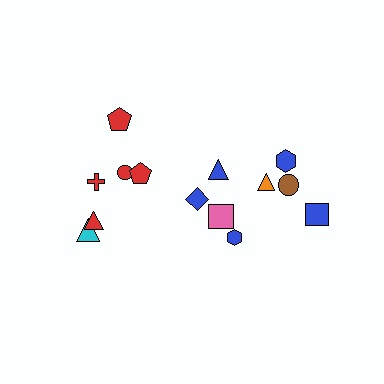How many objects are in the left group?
There are 6 objects.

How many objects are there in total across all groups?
There are 14 objects.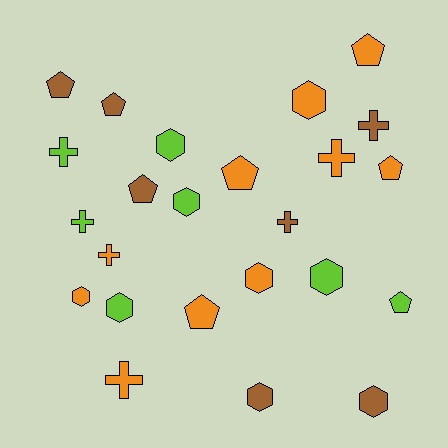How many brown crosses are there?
There are 2 brown crosses.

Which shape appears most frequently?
Hexagon, with 9 objects.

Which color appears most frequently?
Orange, with 10 objects.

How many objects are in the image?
There are 24 objects.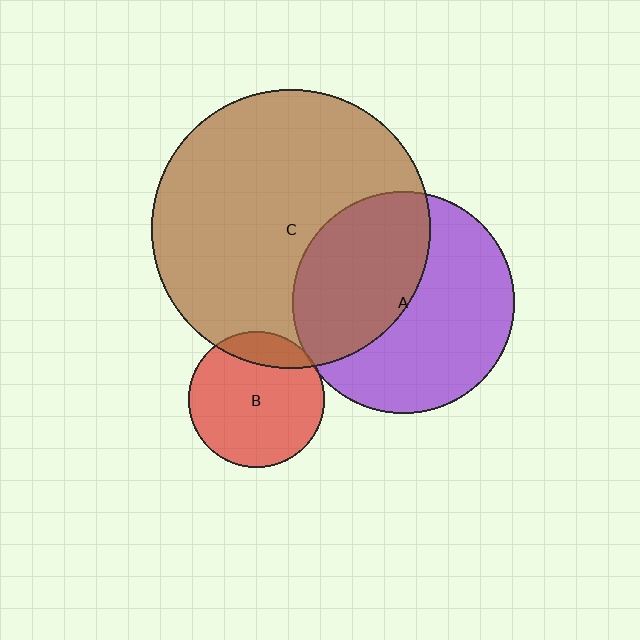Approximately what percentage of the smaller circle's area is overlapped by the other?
Approximately 5%.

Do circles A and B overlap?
Yes.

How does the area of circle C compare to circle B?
Approximately 4.2 times.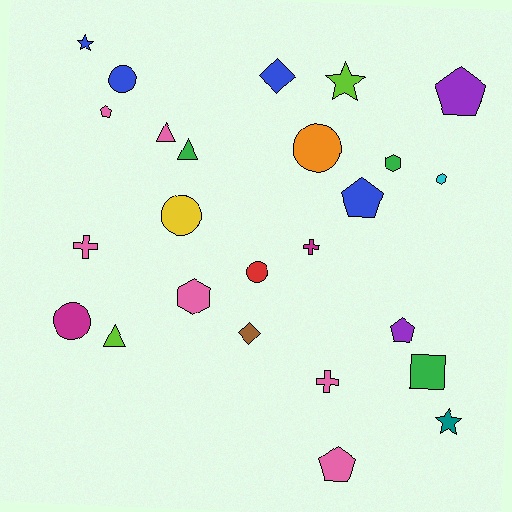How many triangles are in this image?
There are 3 triangles.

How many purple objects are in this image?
There are 2 purple objects.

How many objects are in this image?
There are 25 objects.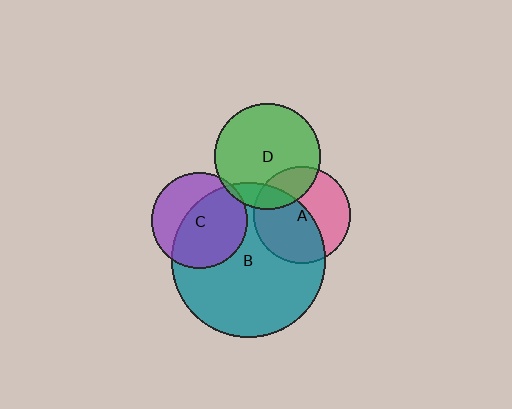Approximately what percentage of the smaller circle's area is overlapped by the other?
Approximately 55%.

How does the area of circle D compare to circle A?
Approximately 1.2 times.